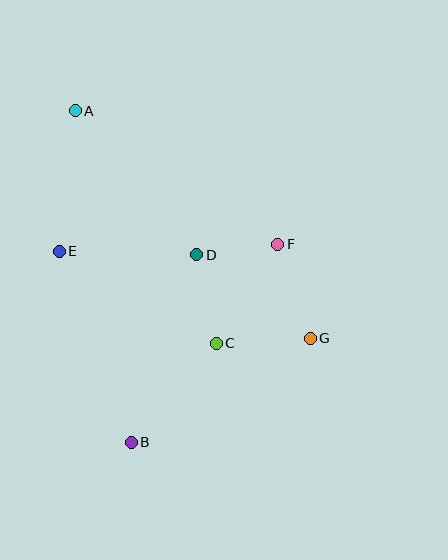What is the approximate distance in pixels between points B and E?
The distance between B and E is approximately 204 pixels.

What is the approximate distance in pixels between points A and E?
The distance between A and E is approximately 142 pixels.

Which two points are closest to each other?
Points D and F are closest to each other.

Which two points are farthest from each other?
Points A and B are farthest from each other.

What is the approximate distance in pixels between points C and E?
The distance between C and E is approximately 182 pixels.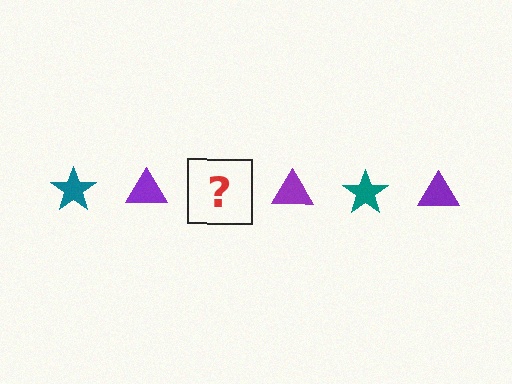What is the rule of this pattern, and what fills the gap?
The rule is that the pattern alternates between teal star and purple triangle. The gap should be filled with a teal star.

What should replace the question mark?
The question mark should be replaced with a teal star.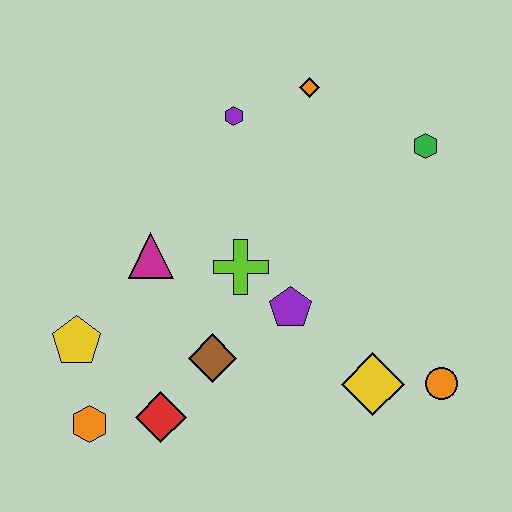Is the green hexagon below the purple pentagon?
No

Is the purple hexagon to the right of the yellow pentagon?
Yes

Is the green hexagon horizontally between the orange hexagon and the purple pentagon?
No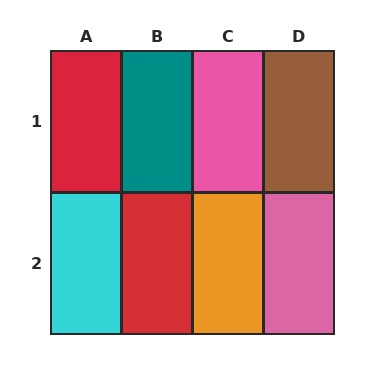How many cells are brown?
1 cell is brown.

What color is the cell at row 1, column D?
Brown.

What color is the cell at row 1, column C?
Pink.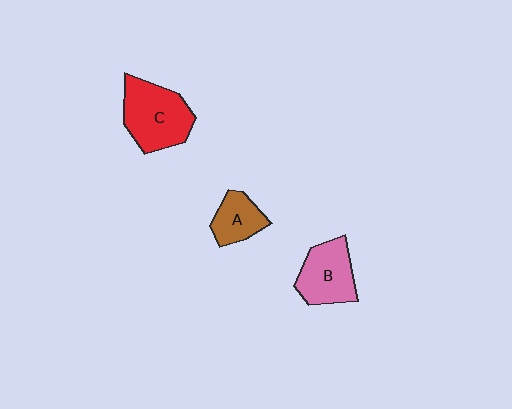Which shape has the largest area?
Shape C (red).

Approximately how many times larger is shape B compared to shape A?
Approximately 1.5 times.